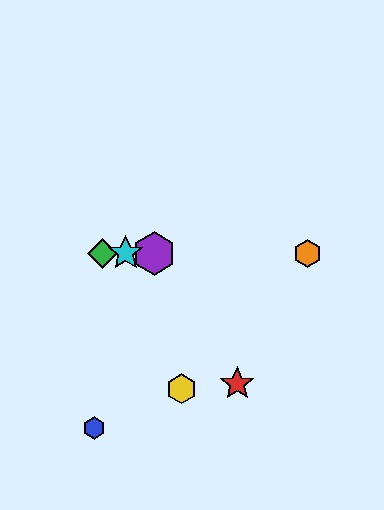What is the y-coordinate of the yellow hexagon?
The yellow hexagon is at y≈389.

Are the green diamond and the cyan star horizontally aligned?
Yes, both are at y≈253.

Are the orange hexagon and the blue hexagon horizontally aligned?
No, the orange hexagon is at y≈253 and the blue hexagon is at y≈428.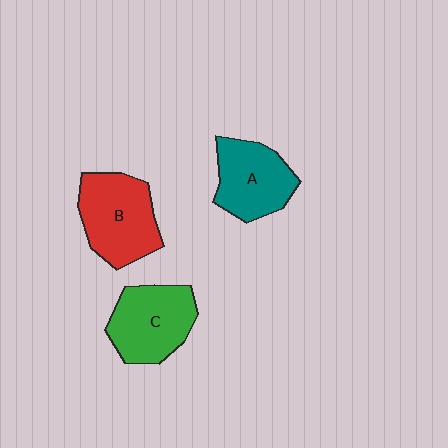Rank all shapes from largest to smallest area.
From largest to smallest: B (red), C (green), A (teal).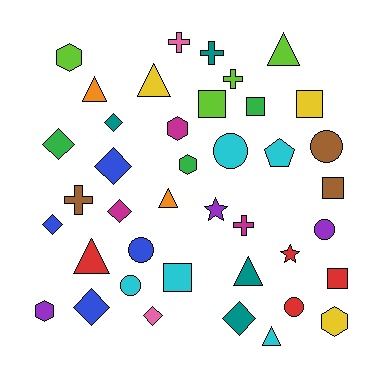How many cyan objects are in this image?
There are 5 cyan objects.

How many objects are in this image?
There are 40 objects.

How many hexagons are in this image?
There are 5 hexagons.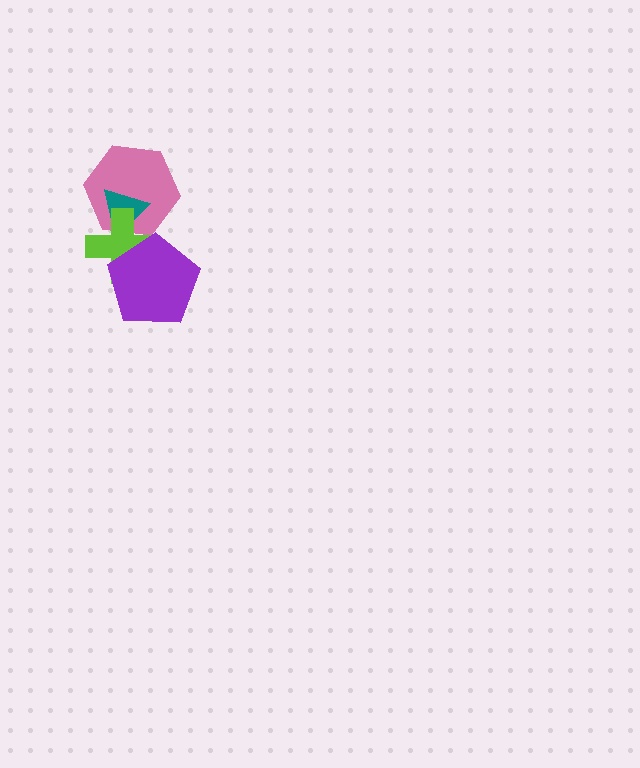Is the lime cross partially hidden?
Yes, it is partially covered by another shape.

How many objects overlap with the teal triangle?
2 objects overlap with the teal triangle.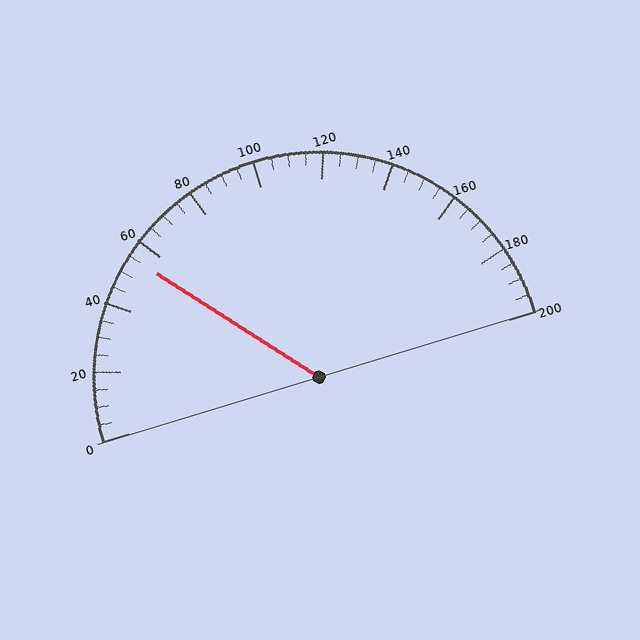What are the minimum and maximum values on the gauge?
The gauge ranges from 0 to 200.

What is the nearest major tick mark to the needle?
The nearest major tick mark is 60.